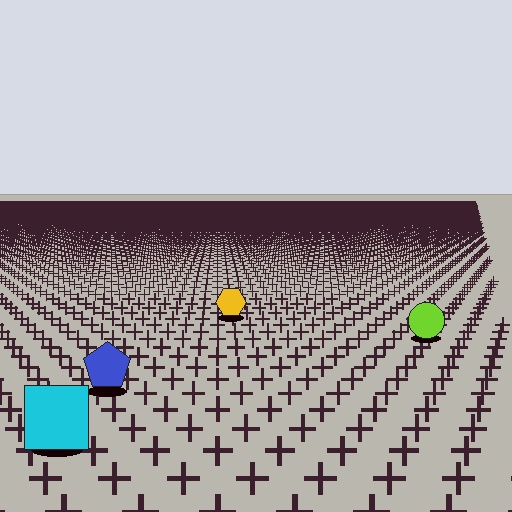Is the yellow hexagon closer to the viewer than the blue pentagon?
No. The blue pentagon is closer — you can tell from the texture gradient: the ground texture is coarser near it.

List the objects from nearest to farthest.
From nearest to farthest: the cyan square, the blue pentagon, the lime circle, the yellow hexagon.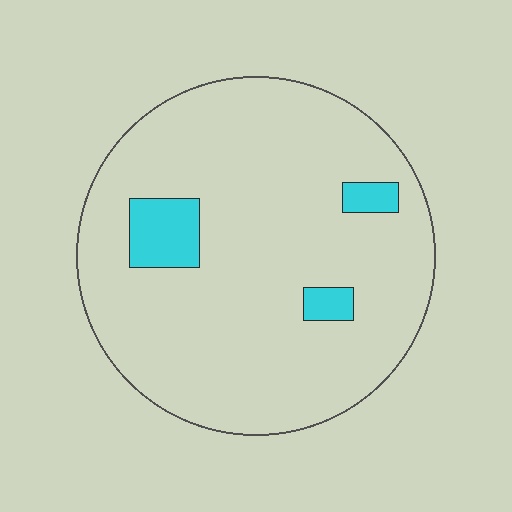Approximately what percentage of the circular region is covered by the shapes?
Approximately 10%.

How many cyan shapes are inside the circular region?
3.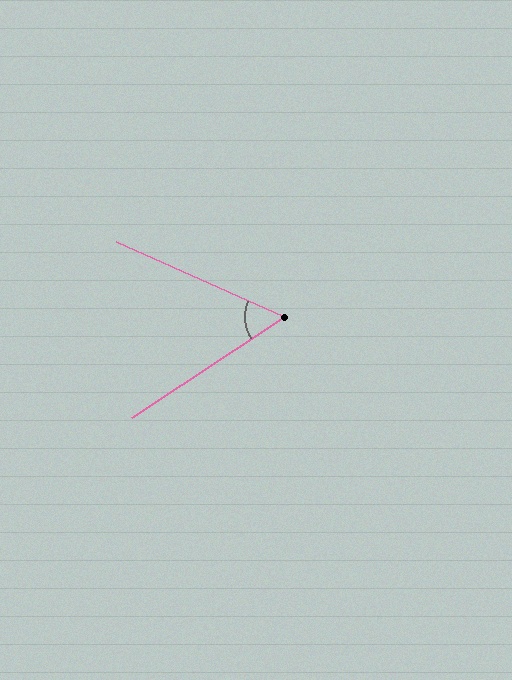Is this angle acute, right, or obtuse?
It is acute.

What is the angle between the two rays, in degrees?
Approximately 57 degrees.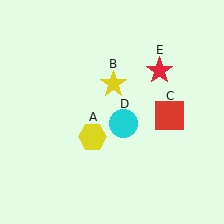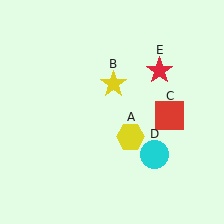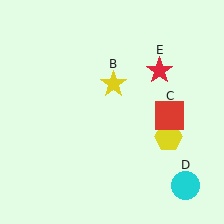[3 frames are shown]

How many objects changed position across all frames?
2 objects changed position: yellow hexagon (object A), cyan circle (object D).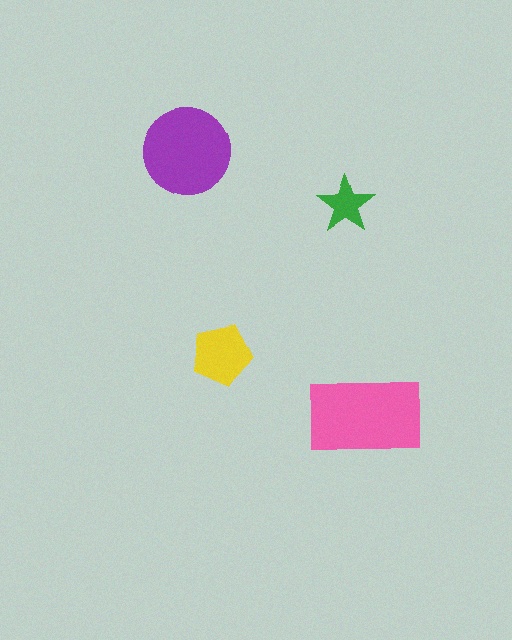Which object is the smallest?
The green star.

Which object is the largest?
The pink rectangle.